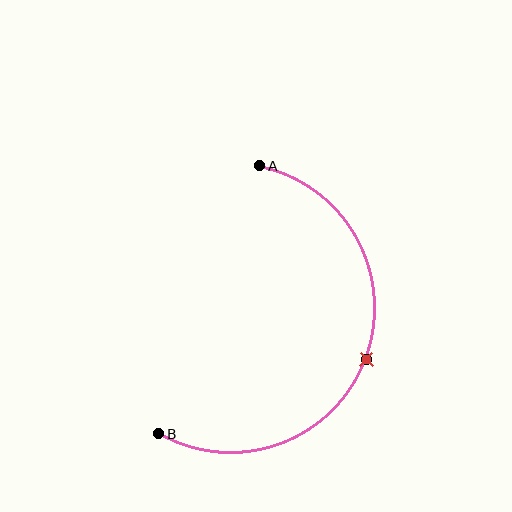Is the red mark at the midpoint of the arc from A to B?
Yes. The red mark lies on the arc at equal arc-length from both A and B — it is the arc midpoint.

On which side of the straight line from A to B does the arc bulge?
The arc bulges to the right of the straight line connecting A and B.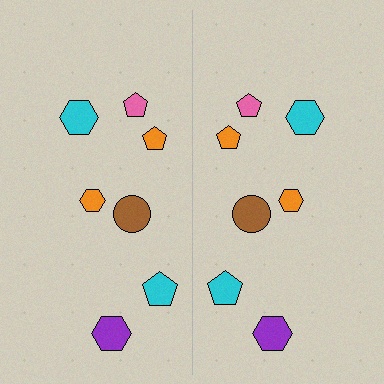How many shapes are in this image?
There are 14 shapes in this image.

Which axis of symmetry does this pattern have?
The pattern has a vertical axis of symmetry running through the center of the image.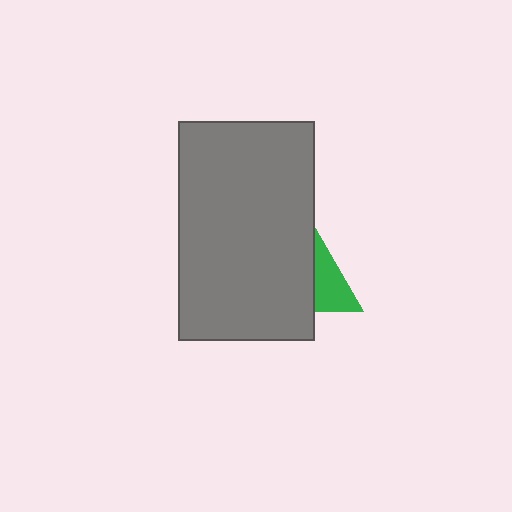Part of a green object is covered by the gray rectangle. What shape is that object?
It is a triangle.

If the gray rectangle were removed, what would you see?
You would see the complete green triangle.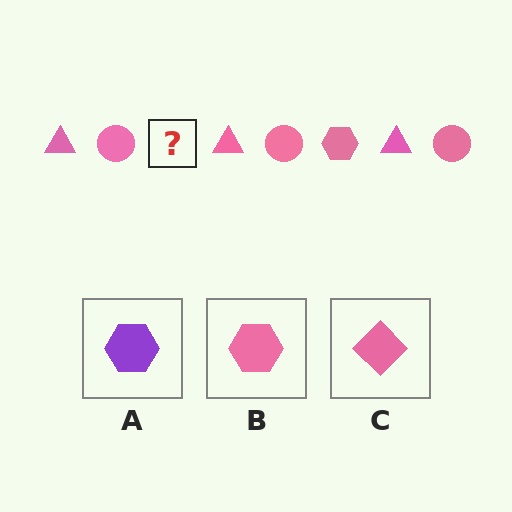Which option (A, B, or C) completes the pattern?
B.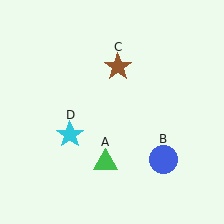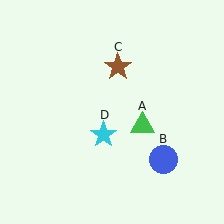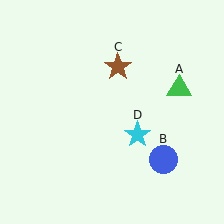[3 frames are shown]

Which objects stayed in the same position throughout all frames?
Blue circle (object B) and brown star (object C) remained stationary.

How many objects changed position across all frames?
2 objects changed position: green triangle (object A), cyan star (object D).